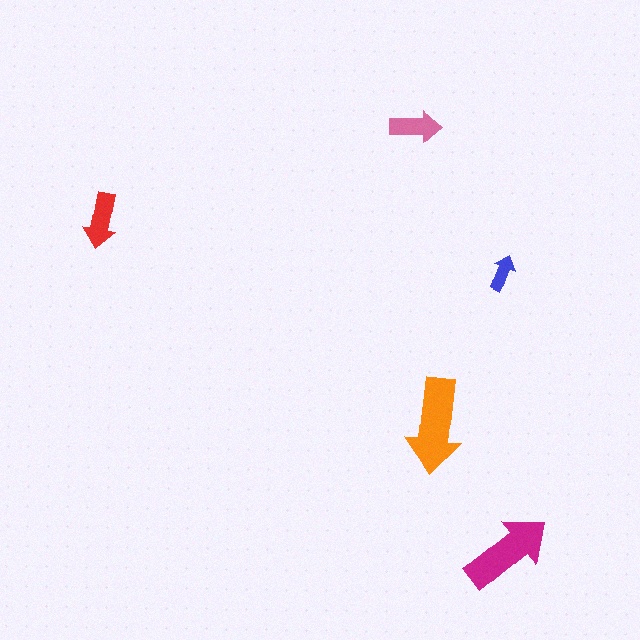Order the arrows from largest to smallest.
the orange one, the magenta one, the red one, the pink one, the blue one.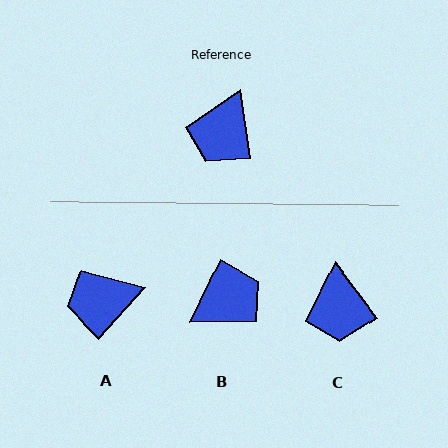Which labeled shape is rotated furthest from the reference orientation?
B, about 147 degrees away.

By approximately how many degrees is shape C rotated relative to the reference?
Approximately 30 degrees counter-clockwise.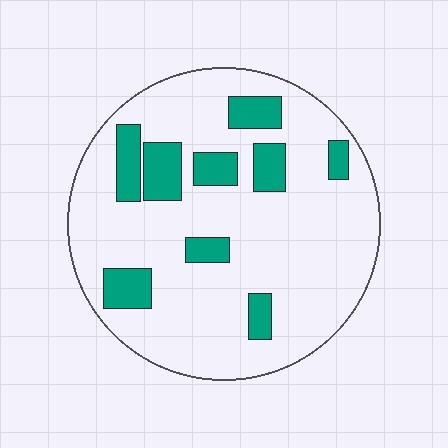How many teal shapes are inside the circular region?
9.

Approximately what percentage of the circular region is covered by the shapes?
Approximately 20%.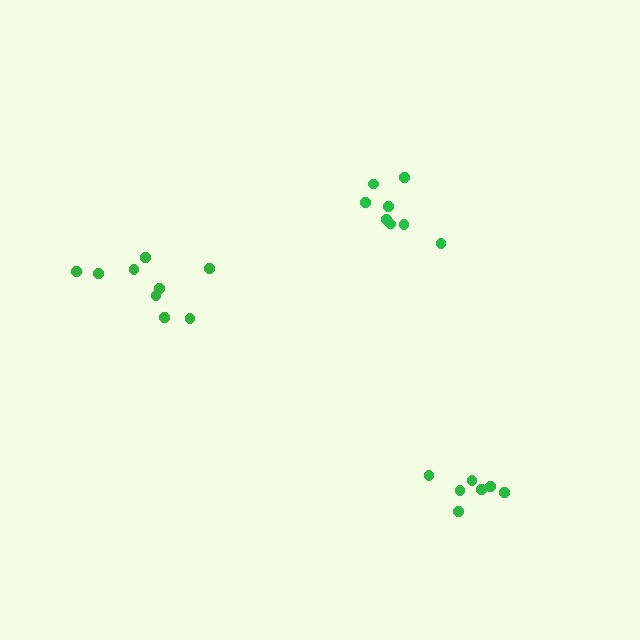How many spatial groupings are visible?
There are 3 spatial groupings.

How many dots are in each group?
Group 1: 9 dots, Group 2: 8 dots, Group 3: 7 dots (24 total).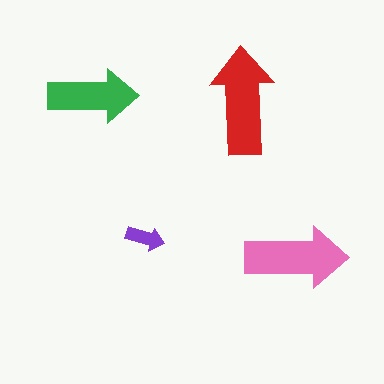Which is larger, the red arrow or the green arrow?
The red one.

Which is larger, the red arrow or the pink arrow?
The red one.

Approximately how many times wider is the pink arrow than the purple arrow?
About 2.5 times wider.